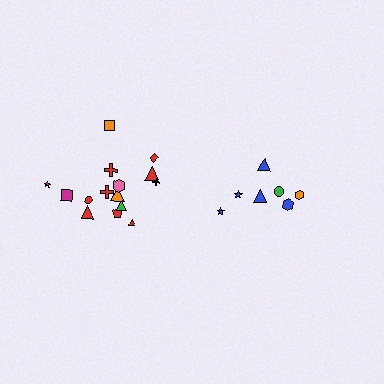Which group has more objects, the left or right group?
The left group.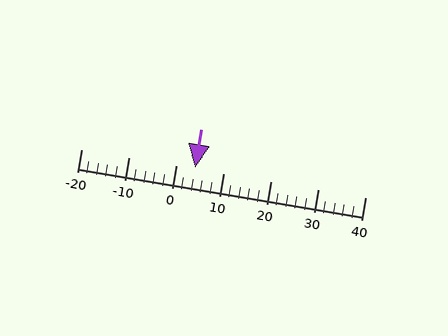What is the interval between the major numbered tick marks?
The major tick marks are spaced 10 units apart.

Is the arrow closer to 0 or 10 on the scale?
The arrow is closer to 0.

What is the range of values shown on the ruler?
The ruler shows values from -20 to 40.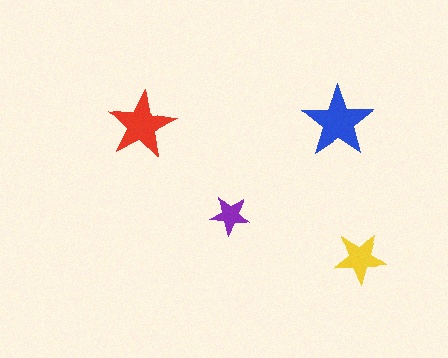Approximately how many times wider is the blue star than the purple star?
About 2 times wider.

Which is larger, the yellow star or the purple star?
The yellow one.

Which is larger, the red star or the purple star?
The red one.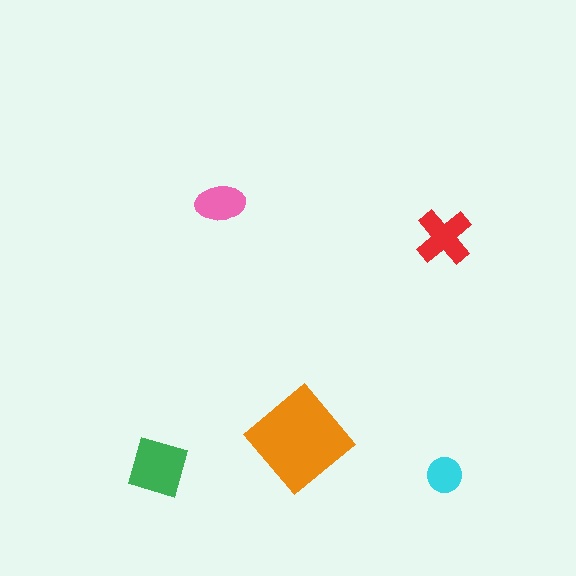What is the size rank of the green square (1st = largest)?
2nd.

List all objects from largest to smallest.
The orange diamond, the green square, the red cross, the pink ellipse, the cyan circle.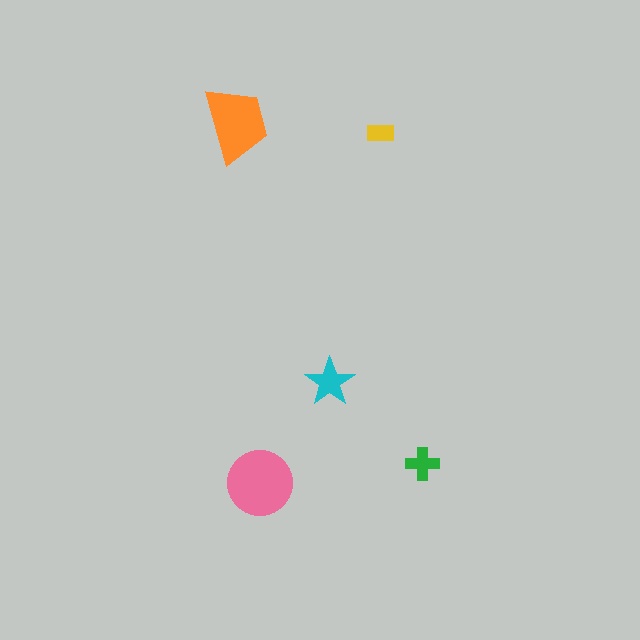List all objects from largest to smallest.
The pink circle, the orange trapezoid, the cyan star, the green cross, the yellow rectangle.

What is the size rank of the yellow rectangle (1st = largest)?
5th.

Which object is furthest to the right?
The green cross is rightmost.